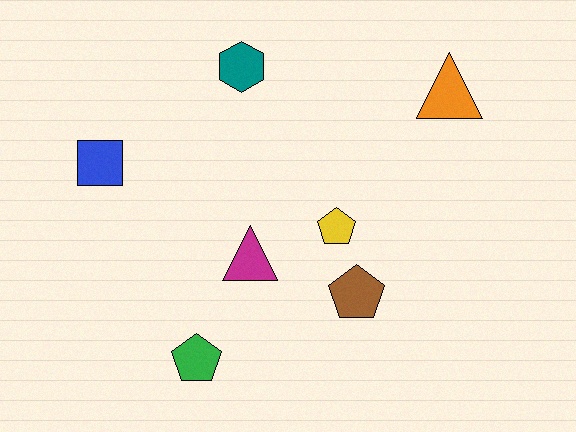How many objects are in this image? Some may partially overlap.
There are 7 objects.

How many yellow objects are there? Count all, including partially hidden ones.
There is 1 yellow object.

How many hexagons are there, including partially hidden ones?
There is 1 hexagon.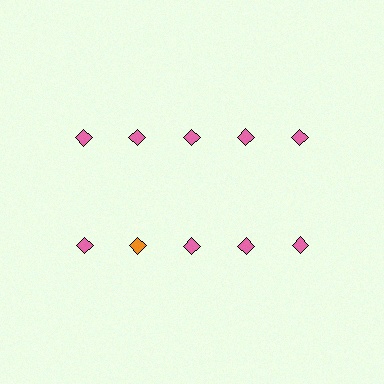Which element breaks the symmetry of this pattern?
The orange diamond in the second row, second from left column breaks the symmetry. All other shapes are pink diamonds.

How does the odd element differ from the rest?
It has a different color: orange instead of pink.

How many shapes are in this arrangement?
There are 10 shapes arranged in a grid pattern.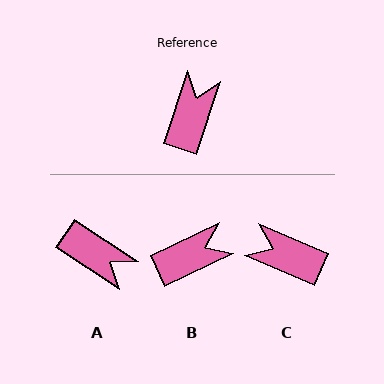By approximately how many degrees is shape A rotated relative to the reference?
Approximately 105 degrees clockwise.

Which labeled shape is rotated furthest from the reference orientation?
A, about 105 degrees away.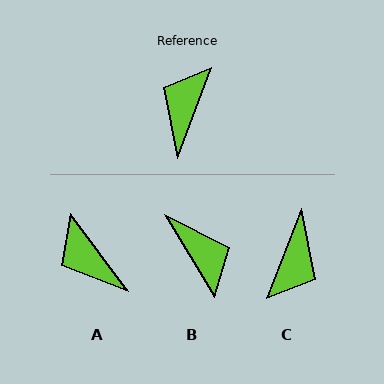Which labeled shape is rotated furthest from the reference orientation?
C, about 180 degrees away.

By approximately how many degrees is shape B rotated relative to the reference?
Approximately 128 degrees clockwise.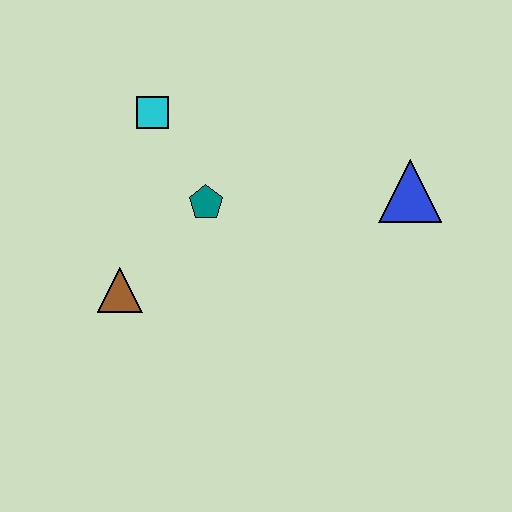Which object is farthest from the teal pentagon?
The blue triangle is farthest from the teal pentagon.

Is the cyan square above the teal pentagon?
Yes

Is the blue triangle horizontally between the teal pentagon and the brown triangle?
No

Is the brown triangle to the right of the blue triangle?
No